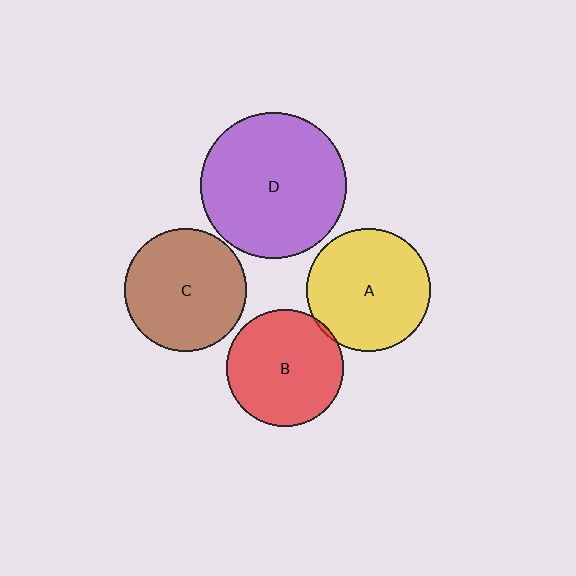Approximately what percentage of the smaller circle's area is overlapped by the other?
Approximately 5%.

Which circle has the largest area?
Circle D (purple).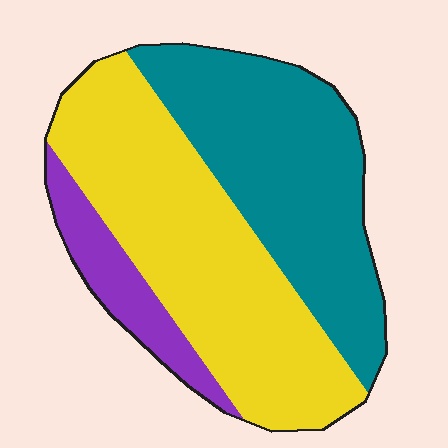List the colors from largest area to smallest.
From largest to smallest: yellow, teal, purple.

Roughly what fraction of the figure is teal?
Teal takes up about two fifths (2/5) of the figure.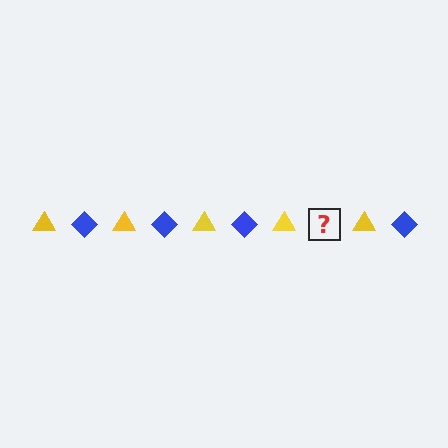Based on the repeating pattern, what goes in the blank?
The blank should be a blue diamond.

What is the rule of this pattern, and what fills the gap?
The rule is that the pattern alternates between yellow triangle and blue diamond. The gap should be filled with a blue diamond.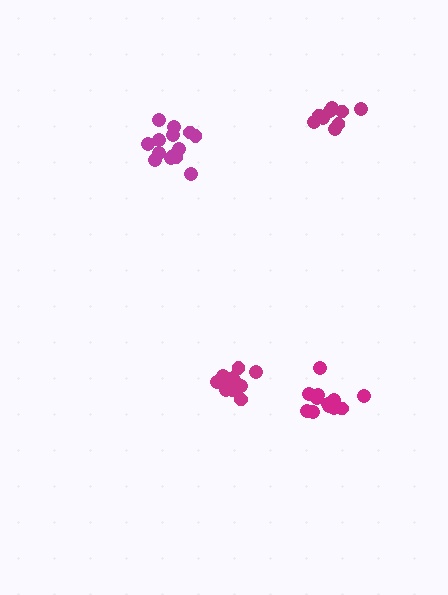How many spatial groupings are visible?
There are 4 spatial groupings.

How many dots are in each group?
Group 1: 13 dots, Group 2: 14 dots, Group 3: 12 dots, Group 4: 9 dots (48 total).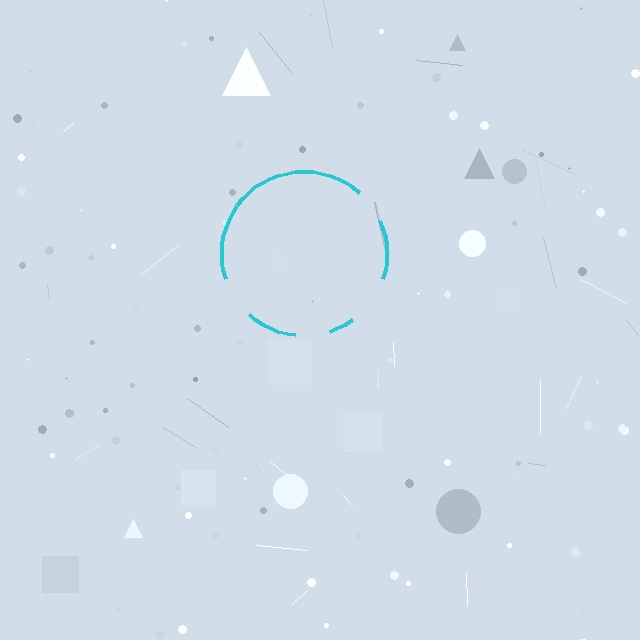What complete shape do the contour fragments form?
The contour fragments form a circle.